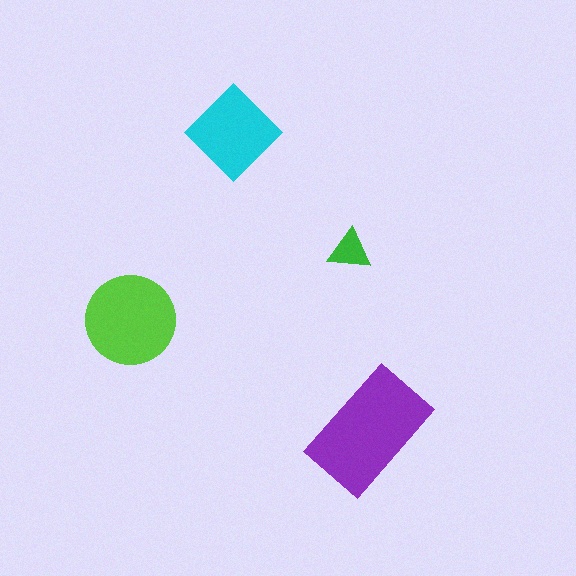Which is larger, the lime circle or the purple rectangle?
The purple rectangle.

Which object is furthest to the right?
The purple rectangle is rightmost.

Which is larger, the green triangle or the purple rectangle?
The purple rectangle.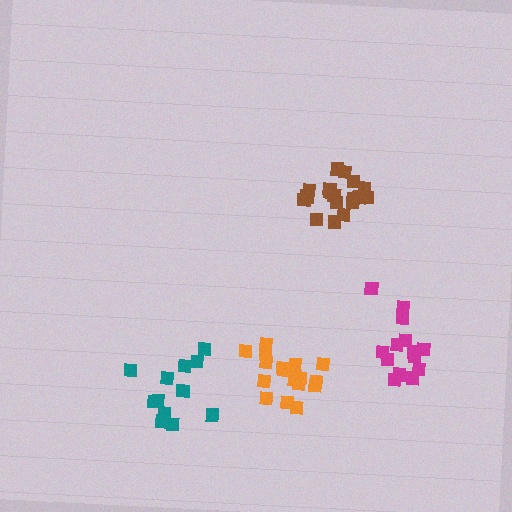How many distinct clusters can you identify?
There are 4 distinct clusters.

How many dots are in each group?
Group 1: 12 dots, Group 2: 14 dots, Group 3: 18 dots, Group 4: 18 dots (62 total).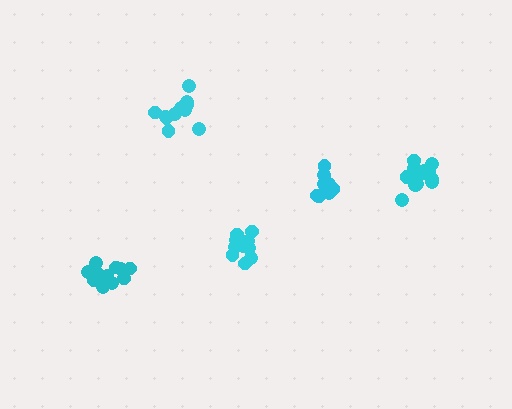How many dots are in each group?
Group 1: 16 dots, Group 2: 12 dots, Group 3: 11 dots, Group 4: 13 dots, Group 5: 10 dots (62 total).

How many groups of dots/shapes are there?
There are 5 groups.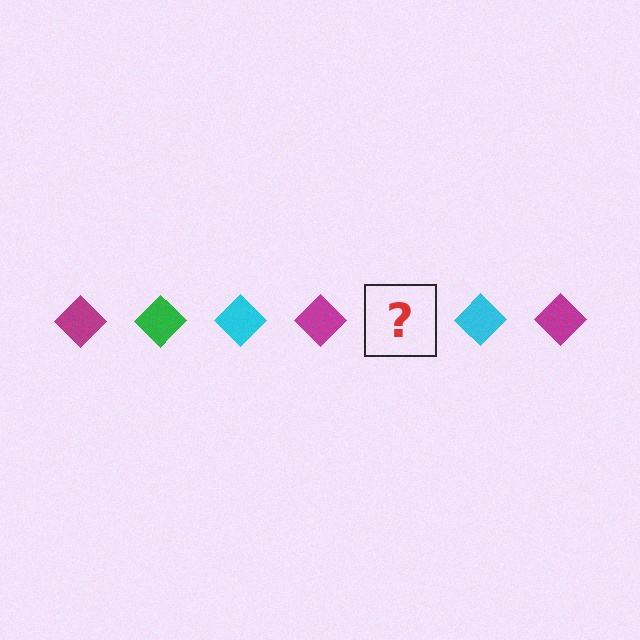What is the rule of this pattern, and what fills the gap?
The rule is that the pattern cycles through magenta, green, cyan diamonds. The gap should be filled with a green diamond.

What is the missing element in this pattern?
The missing element is a green diamond.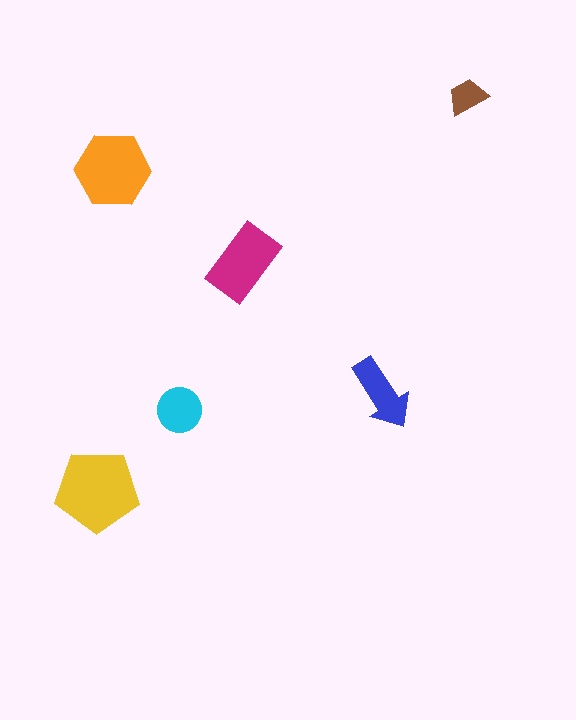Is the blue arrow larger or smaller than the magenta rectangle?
Smaller.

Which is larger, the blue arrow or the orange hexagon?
The orange hexagon.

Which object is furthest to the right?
The brown trapezoid is rightmost.